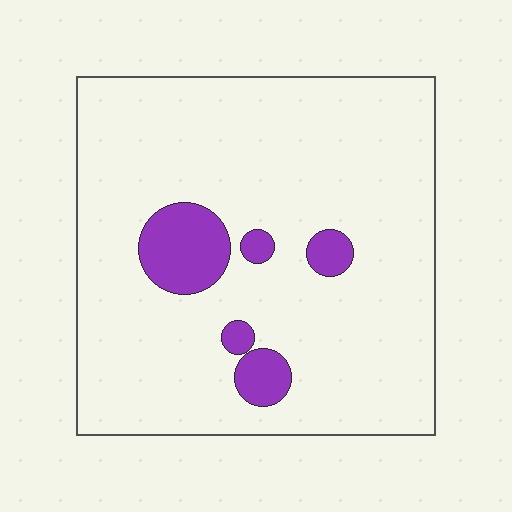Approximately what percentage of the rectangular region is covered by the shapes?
Approximately 10%.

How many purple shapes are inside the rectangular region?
5.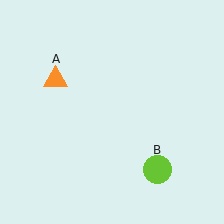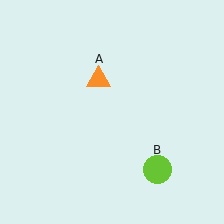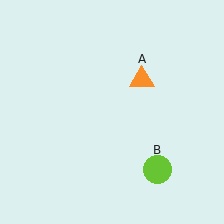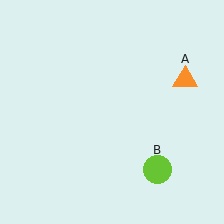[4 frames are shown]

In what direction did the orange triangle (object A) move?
The orange triangle (object A) moved right.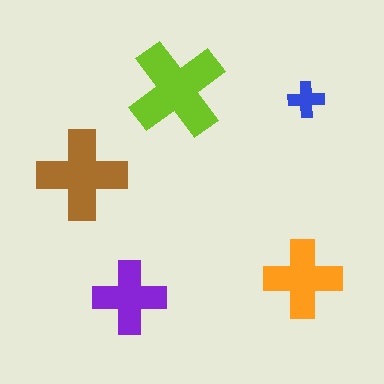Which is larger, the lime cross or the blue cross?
The lime one.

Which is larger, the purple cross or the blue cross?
The purple one.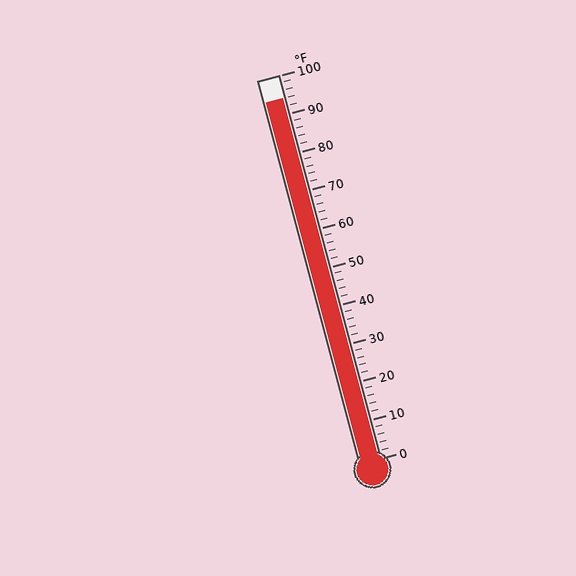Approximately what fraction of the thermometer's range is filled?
The thermometer is filled to approximately 95% of its range.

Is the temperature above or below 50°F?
The temperature is above 50°F.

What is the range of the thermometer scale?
The thermometer scale ranges from 0°F to 100°F.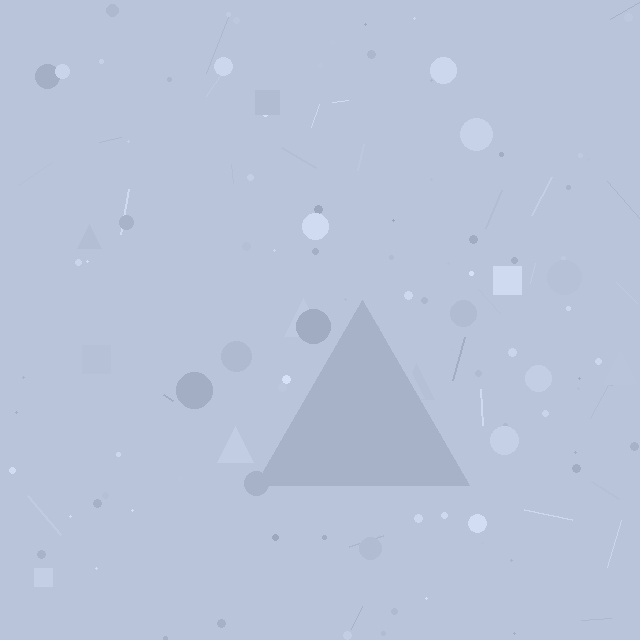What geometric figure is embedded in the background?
A triangle is embedded in the background.